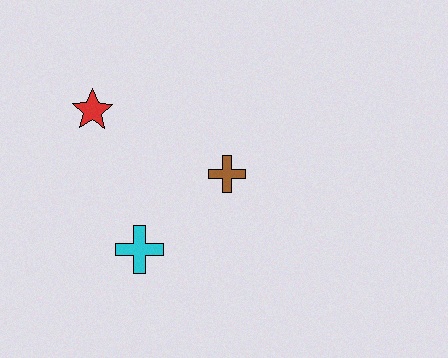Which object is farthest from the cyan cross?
The red star is farthest from the cyan cross.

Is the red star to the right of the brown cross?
No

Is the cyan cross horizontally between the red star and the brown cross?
Yes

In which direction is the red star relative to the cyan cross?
The red star is above the cyan cross.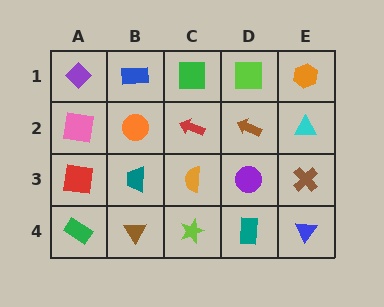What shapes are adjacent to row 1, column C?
A red arrow (row 2, column C), a blue rectangle (row 1, column B), a lime square (row 1, column D).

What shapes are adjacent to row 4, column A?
A red square (row 3, column A), a brown triangle (row 4, column B).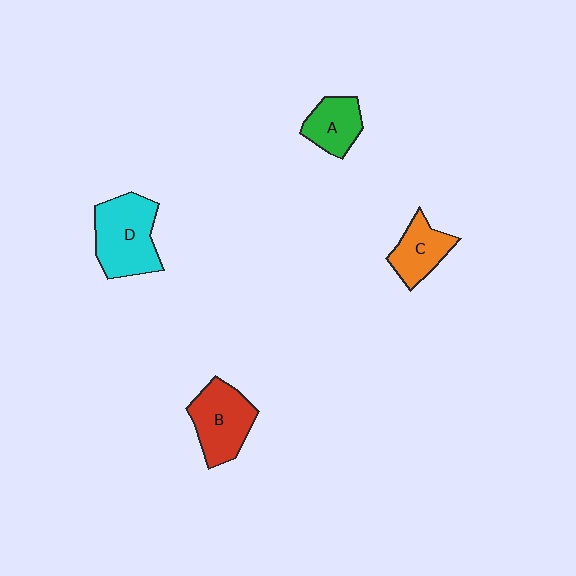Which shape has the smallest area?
Shape A (green).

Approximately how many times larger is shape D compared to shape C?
Approximately 1.7 times.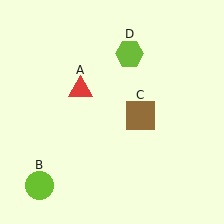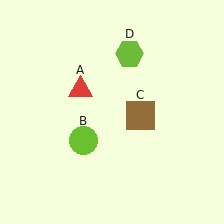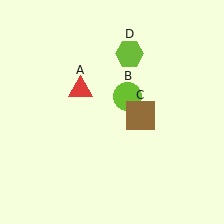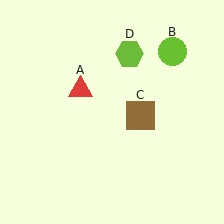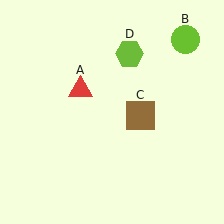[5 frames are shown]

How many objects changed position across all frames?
1 object changed position: lime circle (object B).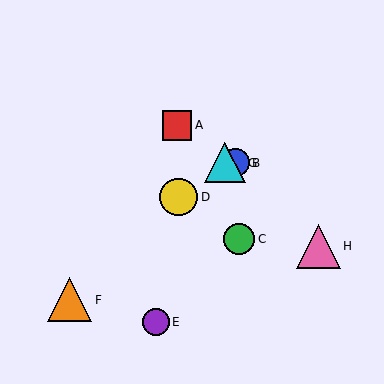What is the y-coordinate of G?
Object G is at y≈163.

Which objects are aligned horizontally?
Objects B, G are aligned horizontally.